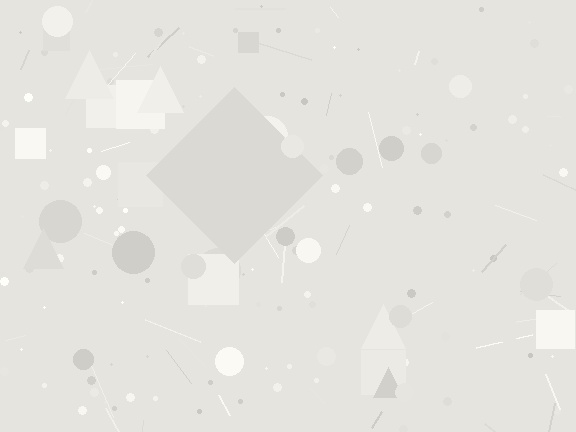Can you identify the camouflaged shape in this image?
The camouflaged shape is a diamond.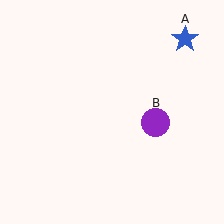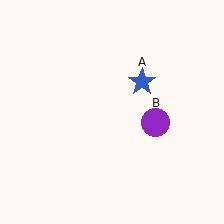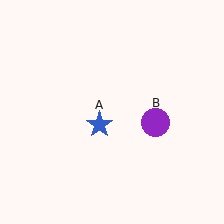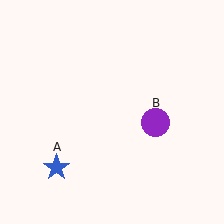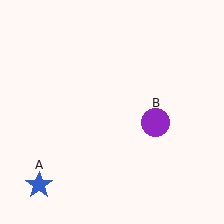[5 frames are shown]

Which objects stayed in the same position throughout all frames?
Purple circle (object B) remained stationary.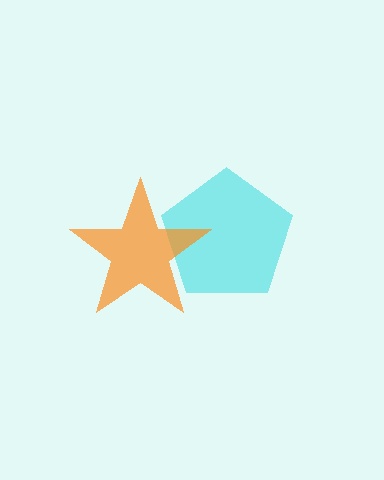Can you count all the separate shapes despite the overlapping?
Yes, there are 2 separate shapes.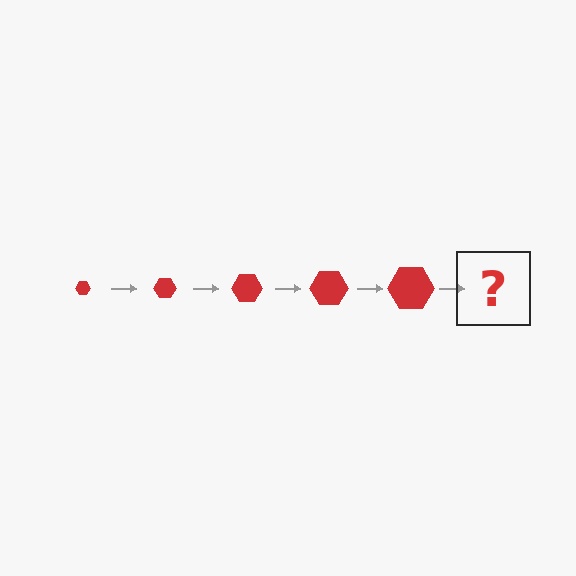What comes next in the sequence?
The next element should be a red hexagon, larger than the previous one.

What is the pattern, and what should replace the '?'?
The pattern is that the hexagon gets progressively larger each step. The '?' should be a red hexagon, larger than the previous one.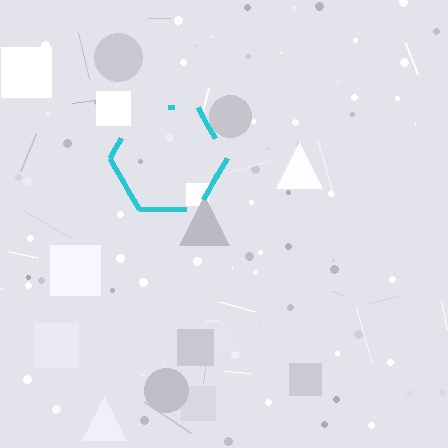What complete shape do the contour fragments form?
The contour fragments form a hexagon.